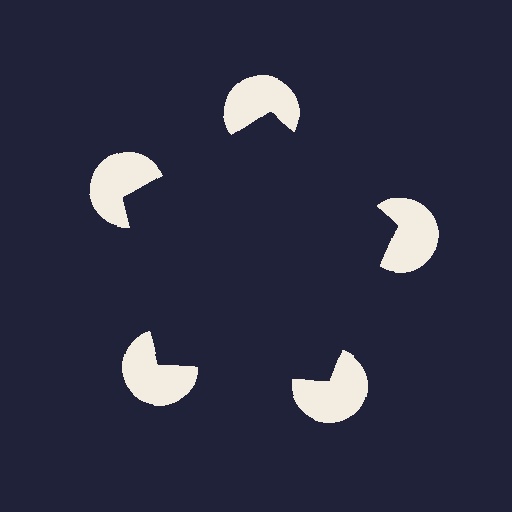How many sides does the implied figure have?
5 sides.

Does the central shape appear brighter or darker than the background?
It typically appears slightly darker than the background, even though no actual brightness change is drawn.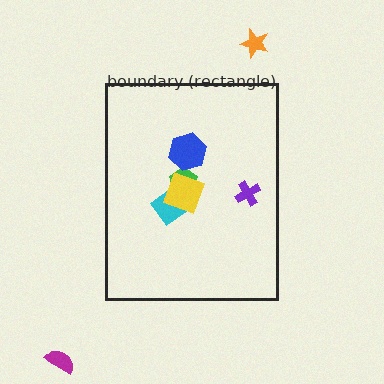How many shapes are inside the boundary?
5 inside, 2 outside.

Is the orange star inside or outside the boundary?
Outside.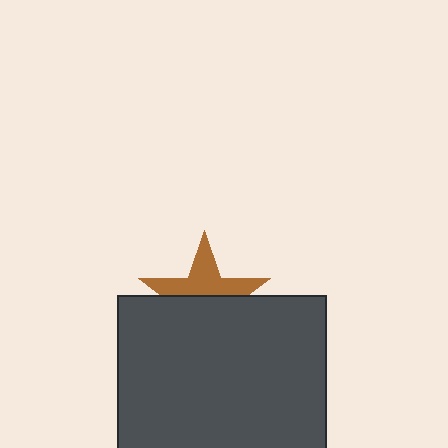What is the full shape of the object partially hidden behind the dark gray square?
The partially hidden object is a brown star.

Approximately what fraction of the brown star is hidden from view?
Roughly 52% of the brown star is hidden behind the dark gray square.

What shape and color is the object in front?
The object in front is a dark gray square.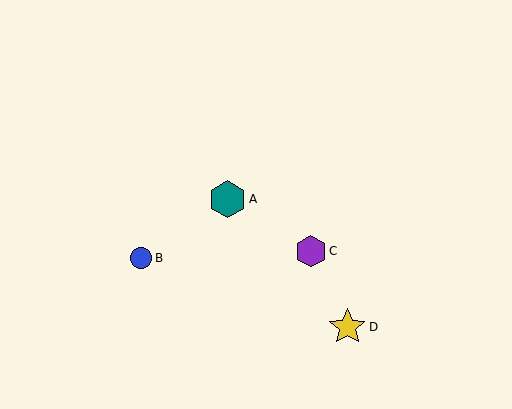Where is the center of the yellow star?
The center of the yellow star is at (347, 327).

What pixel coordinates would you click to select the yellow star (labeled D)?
Click at (347, 327) to select the yellow star D.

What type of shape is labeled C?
Shape C is a purple hexagon.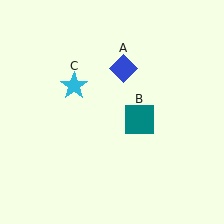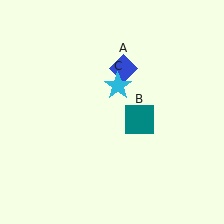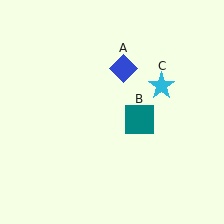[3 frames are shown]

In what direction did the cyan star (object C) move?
The cyan star (object C) moved right.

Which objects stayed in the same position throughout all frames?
Blue diamond (object A) and teal square (object B) remained stationary.